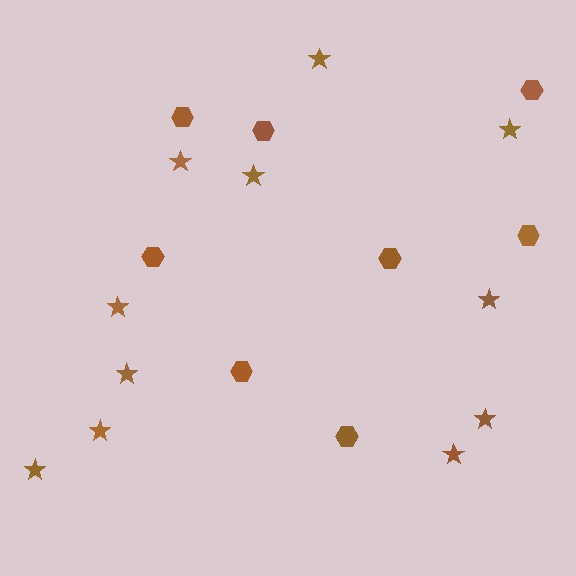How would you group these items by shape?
There are 2 groups: one group of stars (11) and one group of hexagons (8).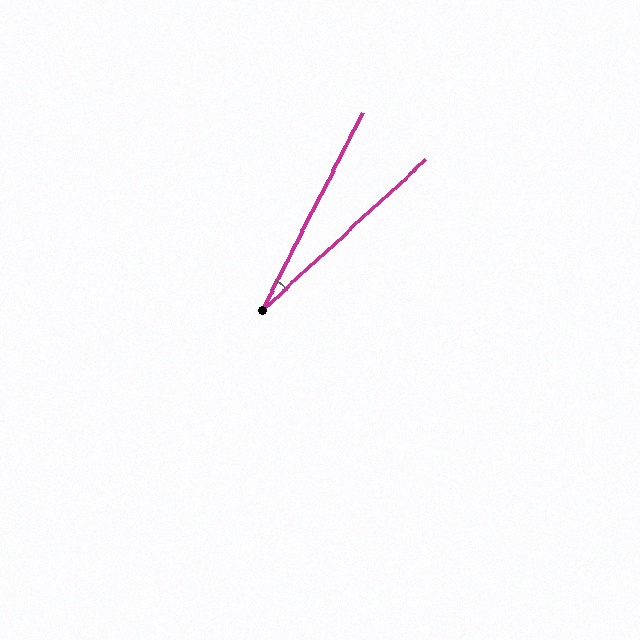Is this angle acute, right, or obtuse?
It is acute.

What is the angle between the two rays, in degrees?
Approximately 20 degrees.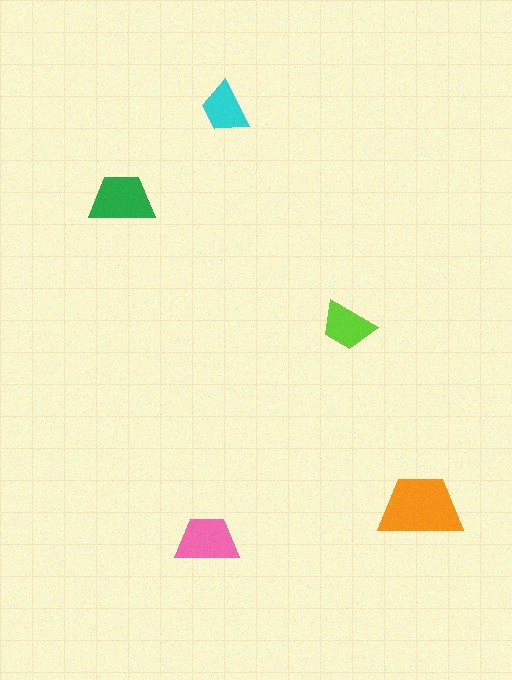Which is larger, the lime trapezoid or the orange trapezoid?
The orange one.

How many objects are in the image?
There are 5 objects in the image.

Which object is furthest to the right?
The orange trapezoid is rightmost.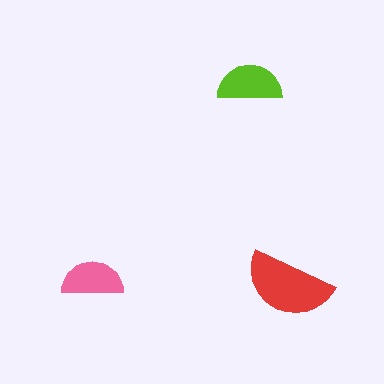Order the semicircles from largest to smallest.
the red one, the lime one, the pink one.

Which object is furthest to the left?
The pink semicircle is leftmost.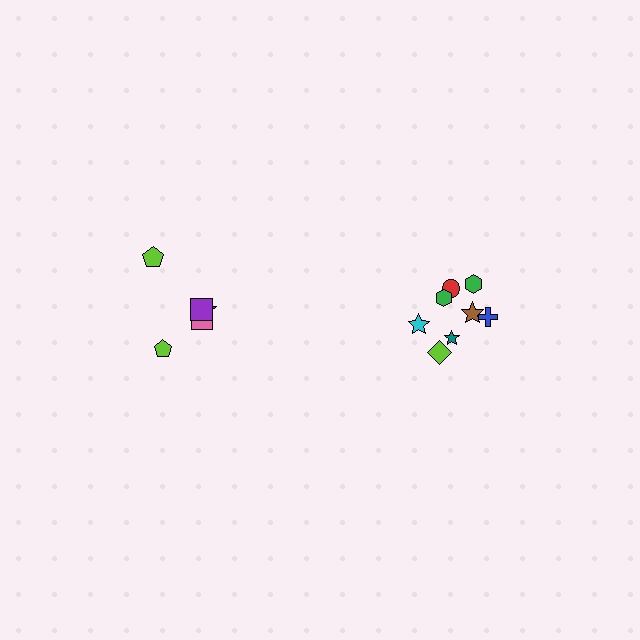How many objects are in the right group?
There are 8 objects.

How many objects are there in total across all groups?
There are 13 objects.